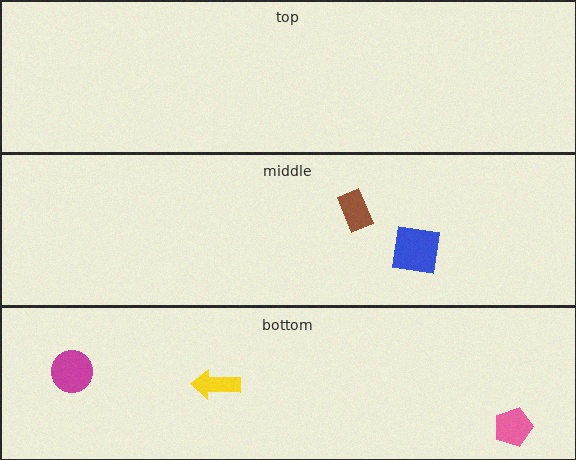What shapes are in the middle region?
The brown rectangle, the blue square.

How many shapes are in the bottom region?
3.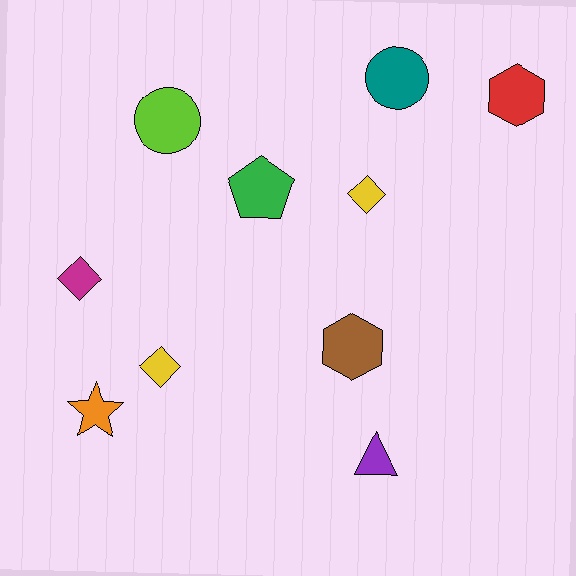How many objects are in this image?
There are 10 objects.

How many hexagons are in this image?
There are 2 hexagons.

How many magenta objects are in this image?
There is 1 magenta object.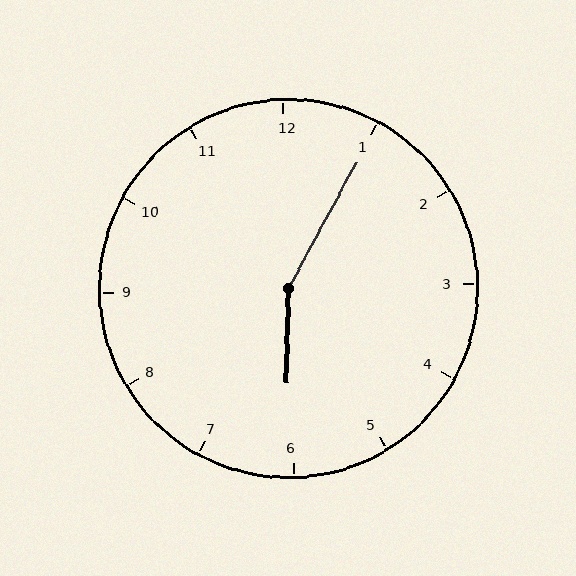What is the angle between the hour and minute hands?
Approximately 152 degrees.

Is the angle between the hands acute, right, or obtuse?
It is obtuse.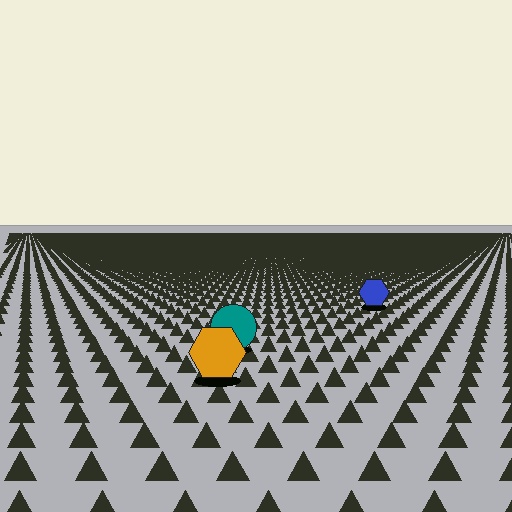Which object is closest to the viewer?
The orange hexagon is closest. The texture marks near it are larger and more spread out.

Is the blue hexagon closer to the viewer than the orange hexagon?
No. The orange hexagon is closer — you can tell from the texture gradient: the ground texture is coarser near it.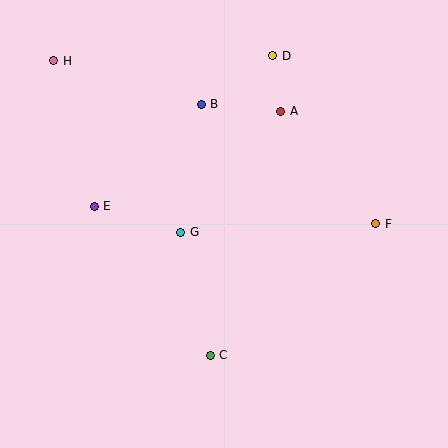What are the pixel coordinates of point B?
Point B is at (201, 104).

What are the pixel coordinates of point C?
Point C is at (210, 355).